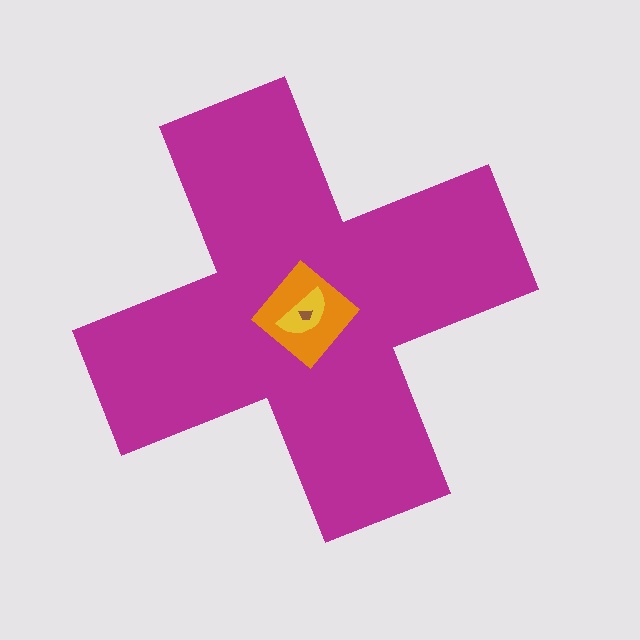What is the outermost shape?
The magenta cross.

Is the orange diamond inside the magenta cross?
Yes.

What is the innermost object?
The brown trapezoid.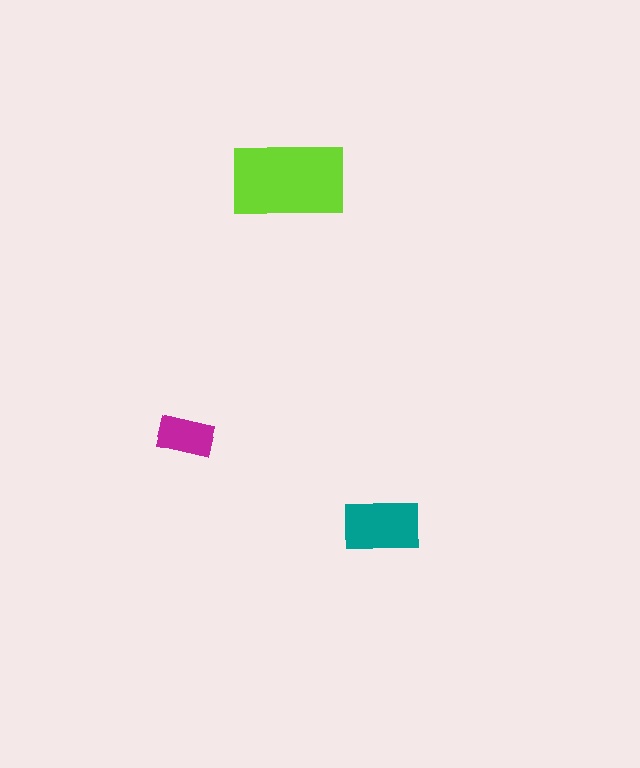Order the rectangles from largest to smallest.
the lime one, the teal one, the magenta one.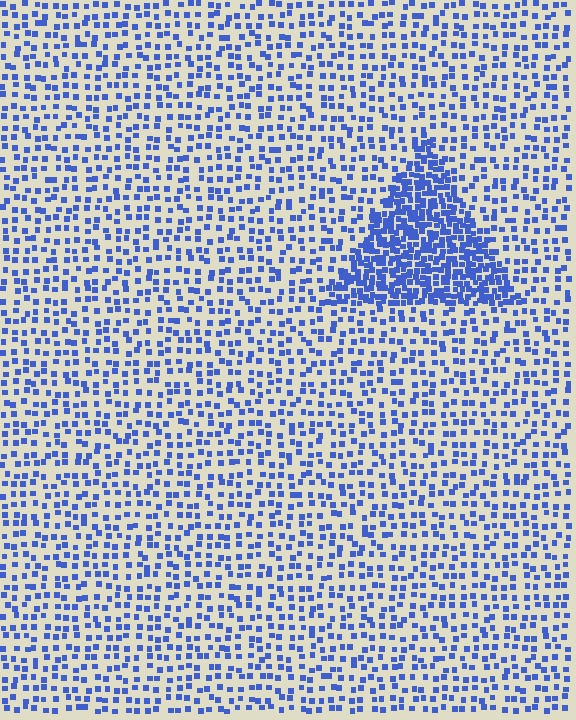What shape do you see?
I see a triangle.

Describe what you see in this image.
The image contains small blue elements arranged at two different densities. A triangle-shaped region is visible where the elements are more densely packed than the surrounding area.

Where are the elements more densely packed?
The elements are more densely packed inside the triangle boundary.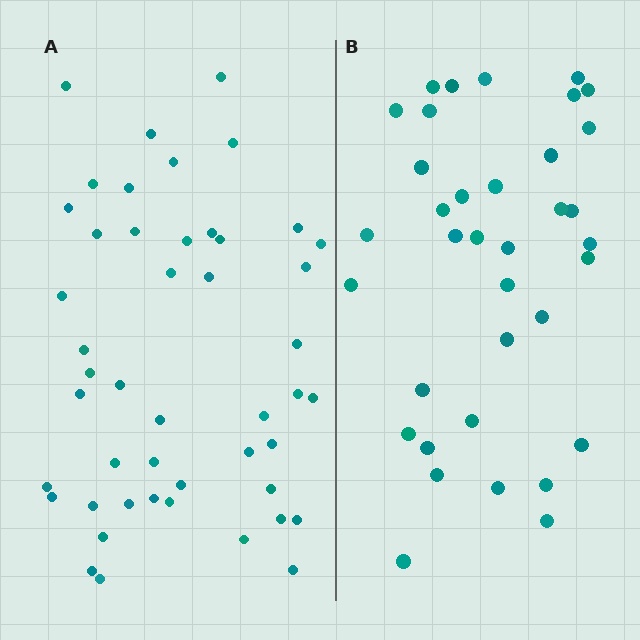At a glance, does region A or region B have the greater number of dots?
Region A (the left region) has more dots.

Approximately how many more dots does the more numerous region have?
Region A has roughly 12 or so more dots than region B.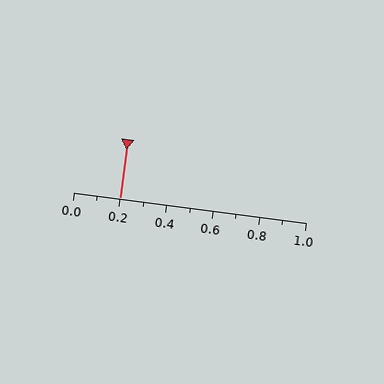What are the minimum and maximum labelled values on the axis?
The axis runs from 0.0 to 1.0.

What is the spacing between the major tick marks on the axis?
The major ticks are spaced 0.2 apart.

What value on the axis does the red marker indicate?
The marker indicates approximately 0.2.